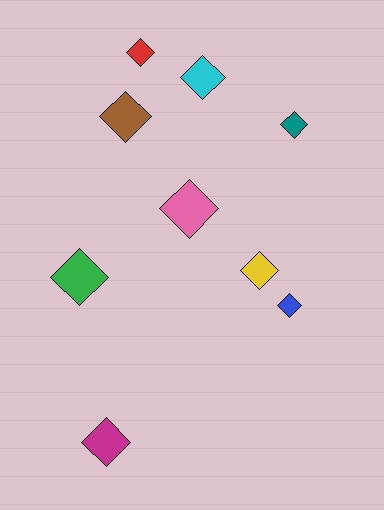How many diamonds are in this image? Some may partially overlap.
There are 9 diamonds.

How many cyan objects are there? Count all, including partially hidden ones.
There is 1 cyan object.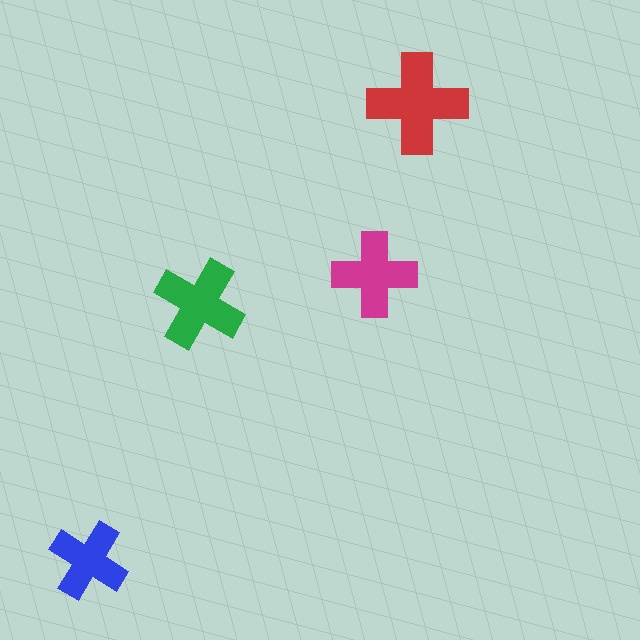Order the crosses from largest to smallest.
the red one, the green one, the magenta one, the blue one.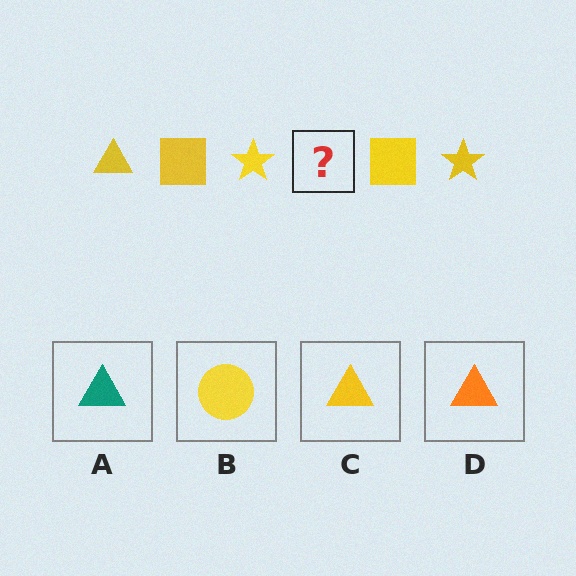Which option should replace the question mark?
Option C.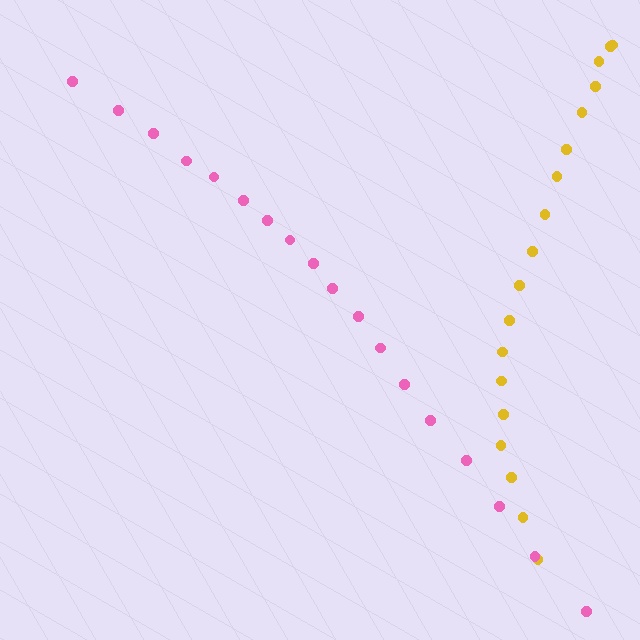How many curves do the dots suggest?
There are 2 distinct paths.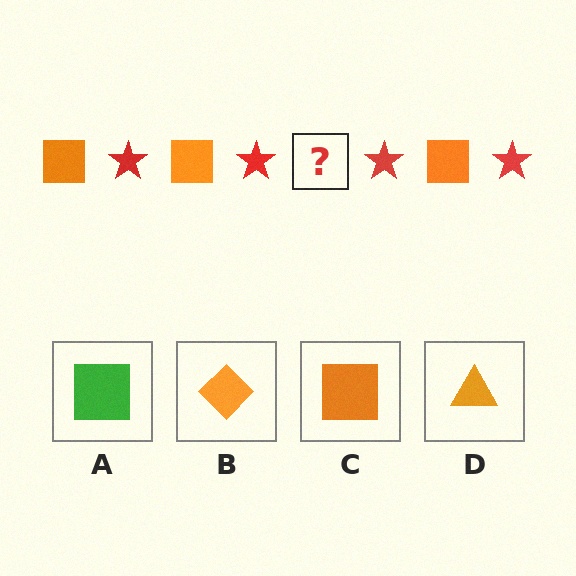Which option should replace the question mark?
Option C.